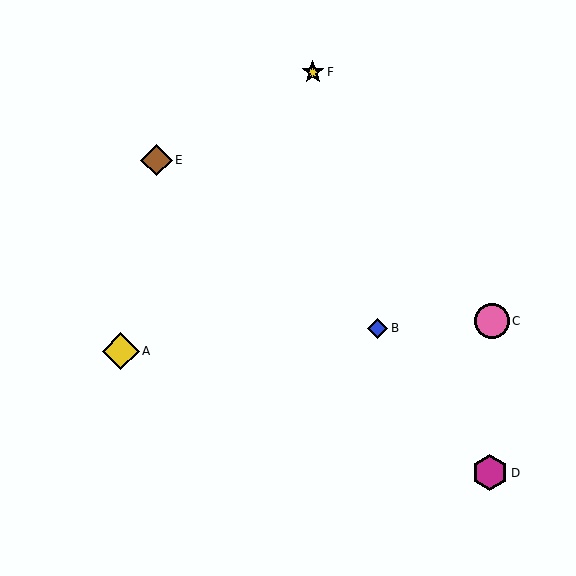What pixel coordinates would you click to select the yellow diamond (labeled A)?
Click at (121, 351) to select the yellow diamond A.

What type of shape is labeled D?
Shape D is a magenta hexagon.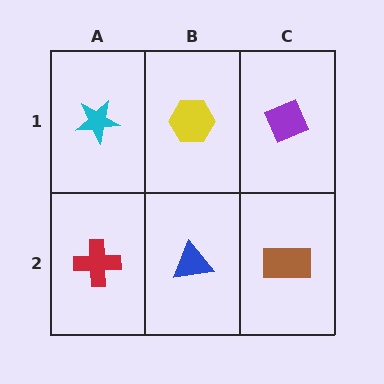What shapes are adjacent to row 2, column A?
A cyan star (row 1, column A), a blue triangle (row 2, column B).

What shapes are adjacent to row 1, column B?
A blue triangle (row 2, column B), a cyan star (row 1, column A), a purple diamond (row 1, column C).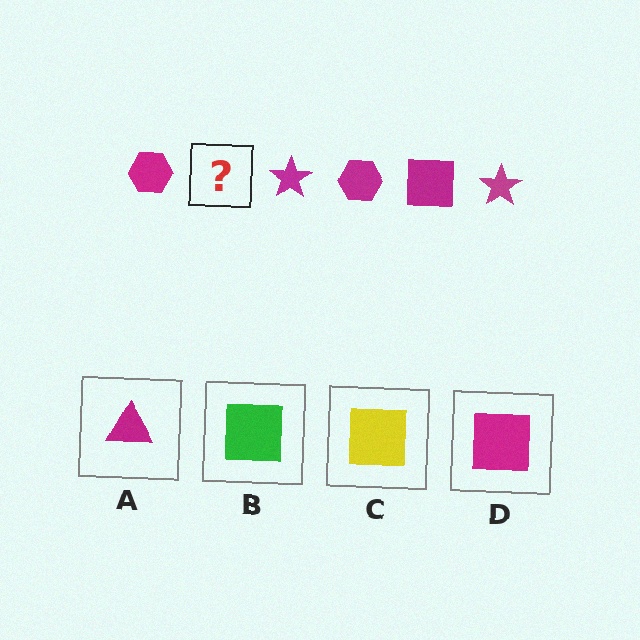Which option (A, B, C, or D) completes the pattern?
D.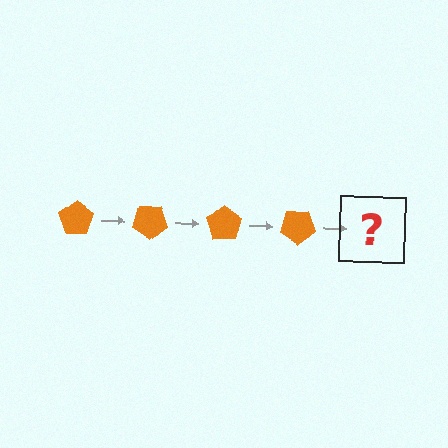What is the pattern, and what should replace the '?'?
The pattern is that the pentagon rotates 35 degrees each step. The '?' should be an orange pentagon rotated 140 degrees.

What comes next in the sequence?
The next element should be an orange pentagon rotated 140 degrees.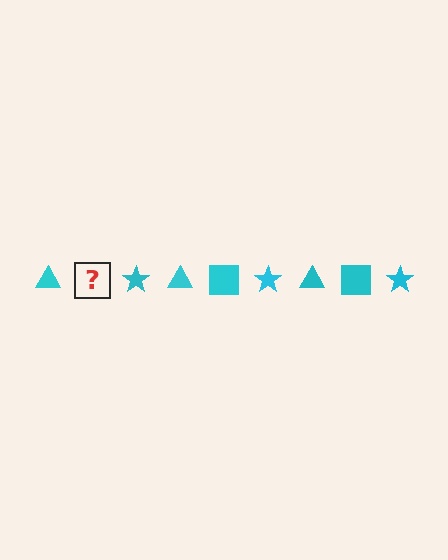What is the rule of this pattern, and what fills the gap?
The rule is that the pattern cycles through triangle, square, star shapes in cyan. The gap should be filled with a cyan square.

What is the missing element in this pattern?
The missing element is a cyan square.